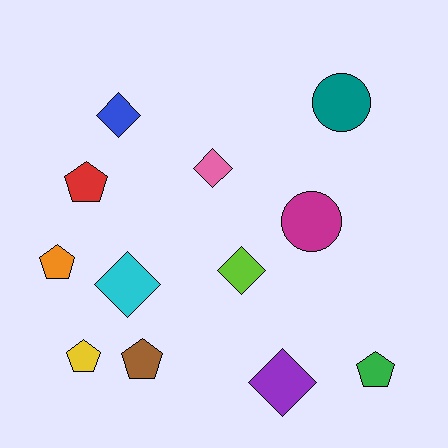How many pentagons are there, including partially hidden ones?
There are 5 pentagons.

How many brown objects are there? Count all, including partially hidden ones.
There is 1 brown object.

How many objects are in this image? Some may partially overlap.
There are 12 objects.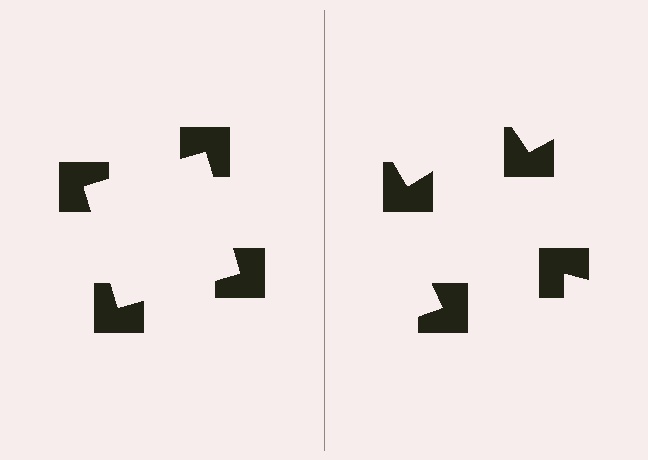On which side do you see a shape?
An illusory square appears on the left side. On the right side the wedge cuts are rotated, so no coherent shape forms.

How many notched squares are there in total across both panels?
8 — 4 on each side.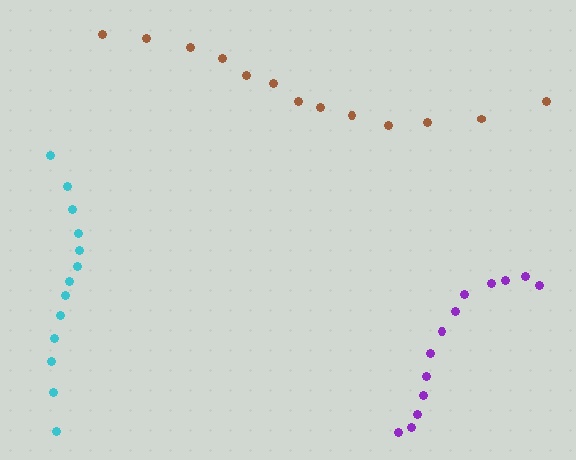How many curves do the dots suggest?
There are 3 distinct paths.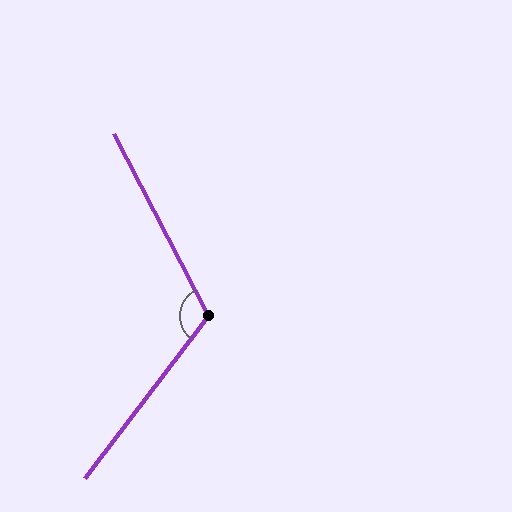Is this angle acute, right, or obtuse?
It is obtuse.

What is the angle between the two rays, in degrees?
Approximately 115 degrees.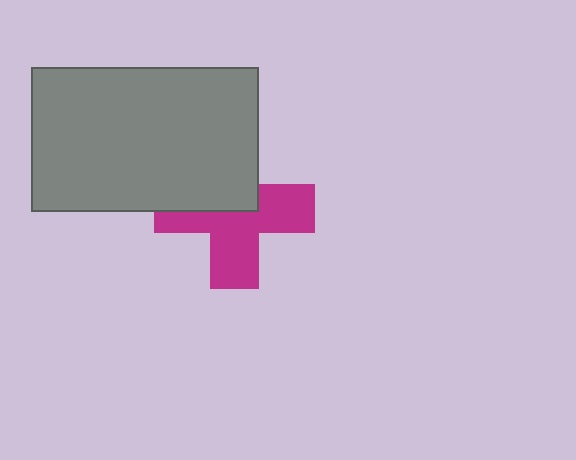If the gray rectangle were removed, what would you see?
You would see the complete magenta cross.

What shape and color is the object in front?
The object in front is a gray rectangle.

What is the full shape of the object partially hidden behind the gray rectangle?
The partially hidden object is a magenta cross.